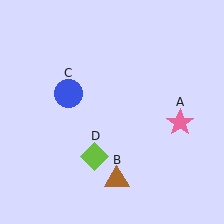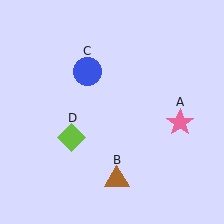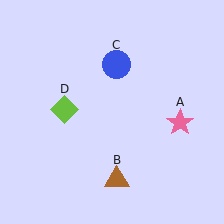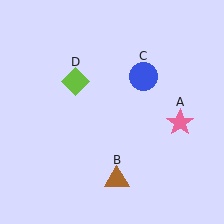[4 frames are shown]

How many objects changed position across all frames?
2 objects changed position: blue circle (object C), lime diamond (object D).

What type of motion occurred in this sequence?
The blue circle (object C), lime diamond (object D) rotated clockwise around the center of the scene.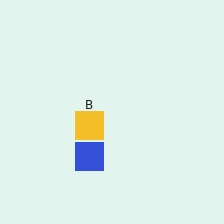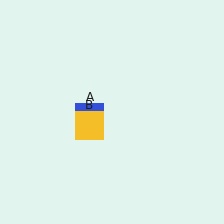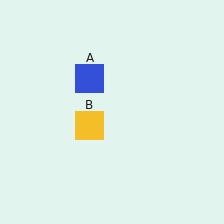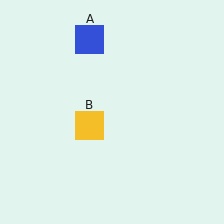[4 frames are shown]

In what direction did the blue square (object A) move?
The blue square (object A) moved up.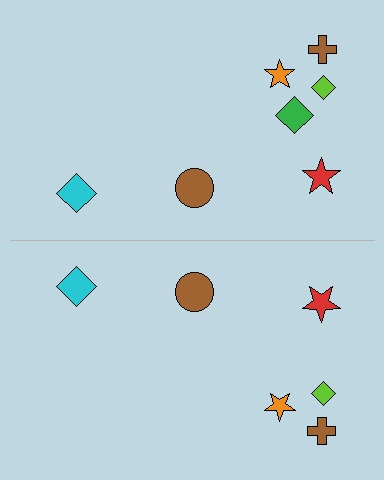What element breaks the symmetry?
A green diamond is missing from the bottom side.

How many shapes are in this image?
There are 13 shapes in this image.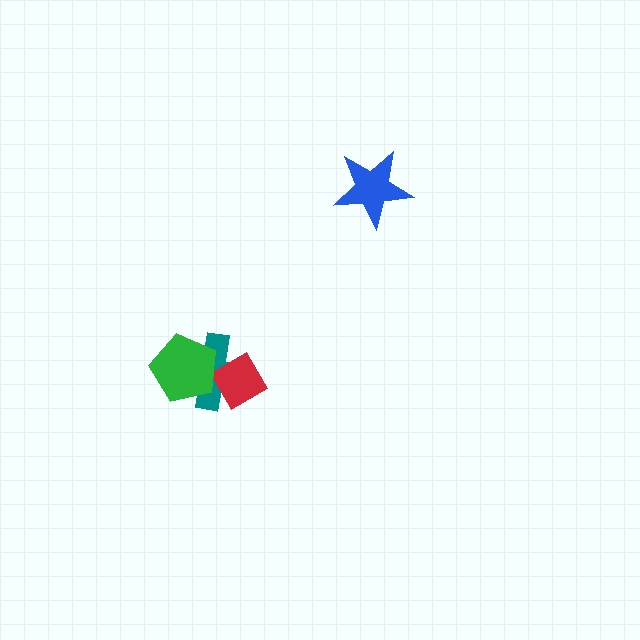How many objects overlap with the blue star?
0 objects overlap with the blue star.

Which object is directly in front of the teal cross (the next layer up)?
The red diamond is directly in front of the teal cross.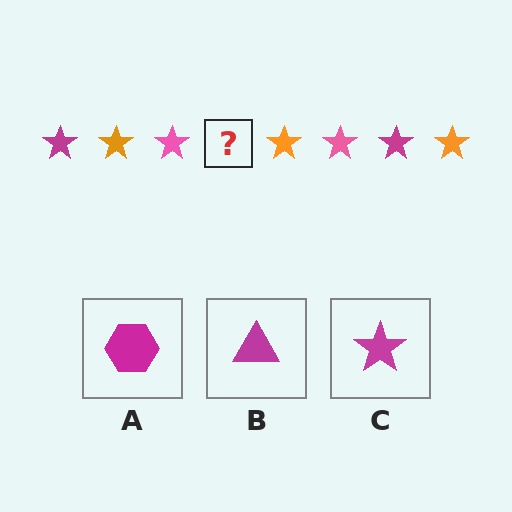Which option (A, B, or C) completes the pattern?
C.